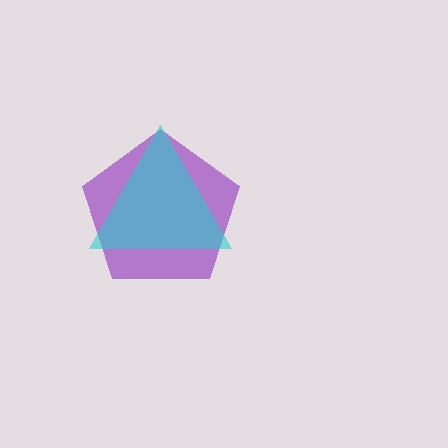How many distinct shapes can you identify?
There are 2 distinct shapes: a purple pentagon, a cyan triangle.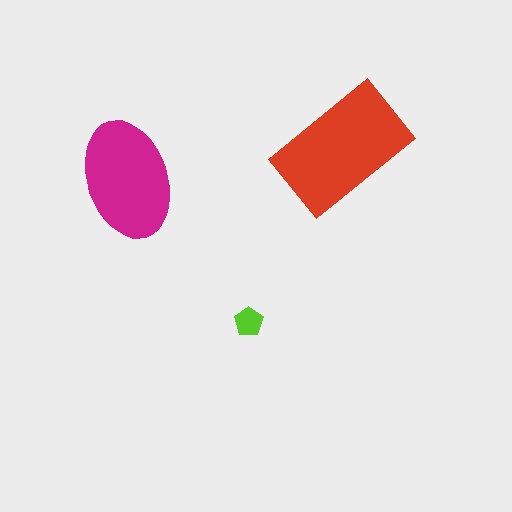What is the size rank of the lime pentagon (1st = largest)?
3rd.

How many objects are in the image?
There are 3 objects in the image.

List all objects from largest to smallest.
The red rectangle, the magenta ellipse, the lime pentagon.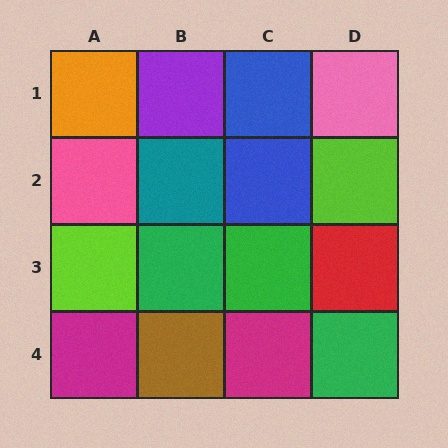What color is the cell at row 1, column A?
Orange.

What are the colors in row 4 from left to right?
Magenta, brown, magenta, green.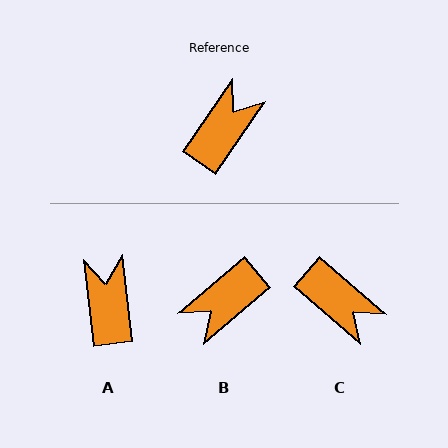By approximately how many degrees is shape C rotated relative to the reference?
Approximately 97 degrees clockwise.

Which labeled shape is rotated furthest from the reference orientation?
B, about 164 degrees away.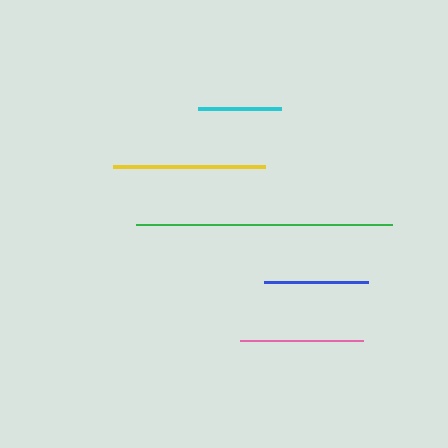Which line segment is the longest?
The green line is the longest at approximately 256 pixels.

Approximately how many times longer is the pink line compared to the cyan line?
The pink line is approximately 1.5 times the length of the cyan line.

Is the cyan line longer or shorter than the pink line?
The pink line is longer than the cyan line.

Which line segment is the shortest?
The cyan line is the shortest at approximately 83 pixels.